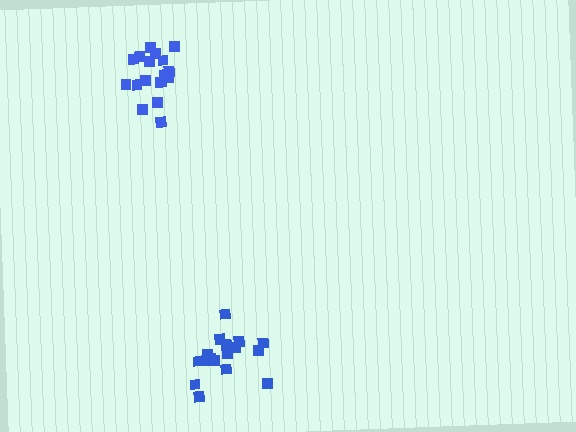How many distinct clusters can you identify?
There are 2 distinct clusters.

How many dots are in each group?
Group 1: 17 dots, Group 2: 18 dots (35 total).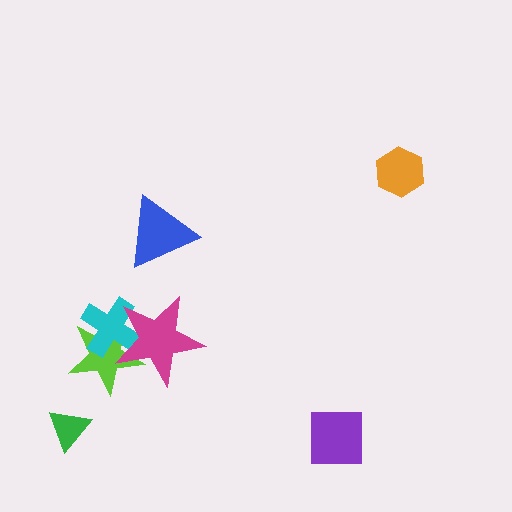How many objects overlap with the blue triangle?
0 objects overlap with the blue triangle.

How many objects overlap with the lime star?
2 objects overlap with the lime star.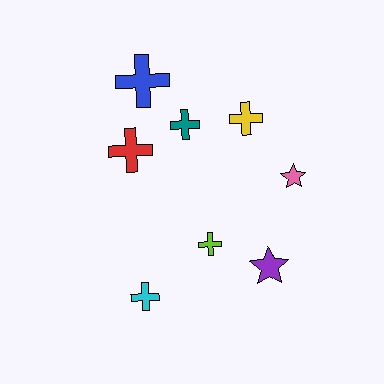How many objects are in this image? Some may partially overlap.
There are 8 objects.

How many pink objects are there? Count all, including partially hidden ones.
There is 1 pink object.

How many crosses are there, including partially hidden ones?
There are 6 crosses.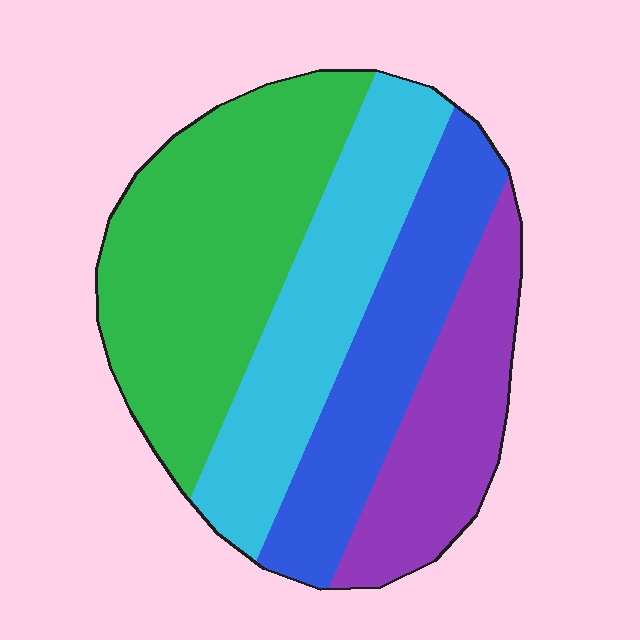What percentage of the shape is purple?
Purple covers roughly 20% of the shape.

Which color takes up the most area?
Green, at roughly 35%.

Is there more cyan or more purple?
Cyan.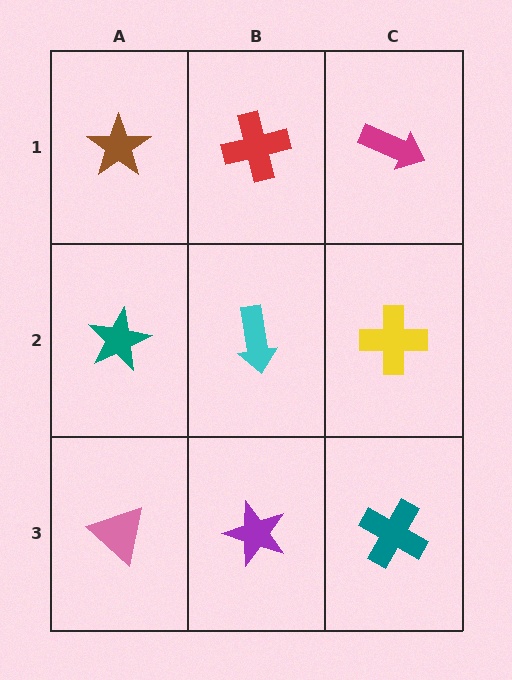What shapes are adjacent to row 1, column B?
A cyan arrow (row 2, column B), a brown star (row 1, column A), a magenta arrow (row 1, column C).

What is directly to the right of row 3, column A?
A purple star.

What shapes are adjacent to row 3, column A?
A teal star (row 2, column A), a purple star (row 3, column B).